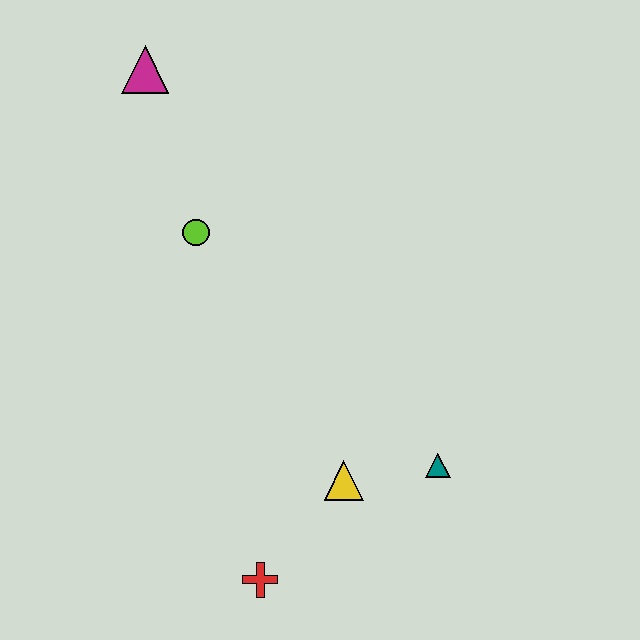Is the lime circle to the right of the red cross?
No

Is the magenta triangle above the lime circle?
Yes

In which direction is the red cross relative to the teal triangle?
The red cross is to the left of the teal triangle.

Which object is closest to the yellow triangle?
The teal triangle is closest to the yellow triangle.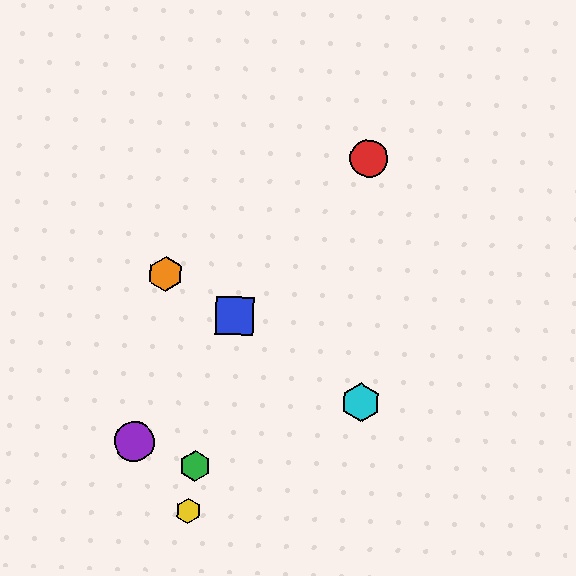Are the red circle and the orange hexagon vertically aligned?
No, the red circle is at x≈369 and the orange hexagon is at x≈165.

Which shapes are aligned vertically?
The red circle, the cyan hexagon are aligned vertically.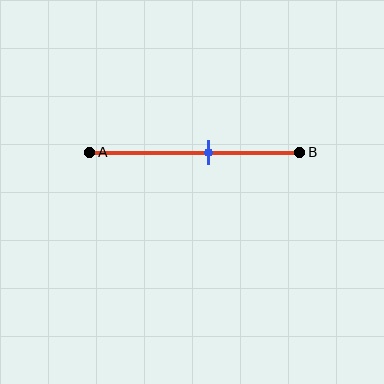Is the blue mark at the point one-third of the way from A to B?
No, the mark is at about 55% from A, not at the 33% one-third point.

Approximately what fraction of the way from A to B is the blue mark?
The blue mark is approximately 55% of the way from A to B.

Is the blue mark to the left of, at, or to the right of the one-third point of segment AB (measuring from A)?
The blue mark is to the right of the one-third point of segment AB.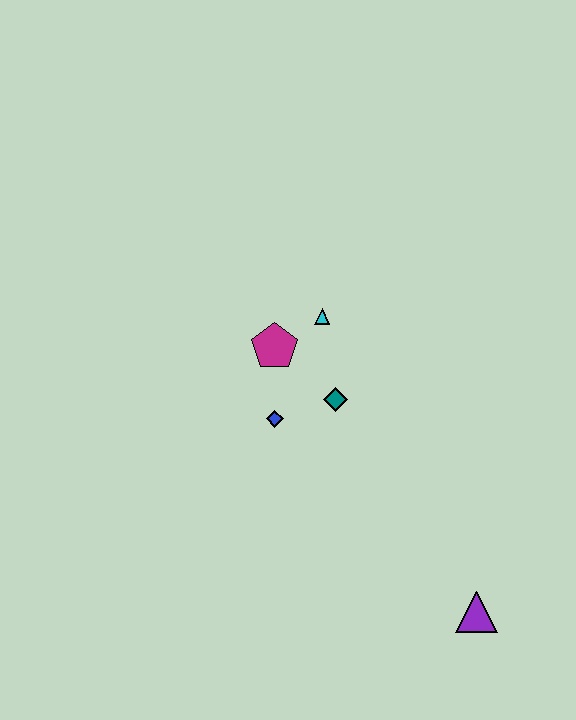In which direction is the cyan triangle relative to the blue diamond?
The cyan triangle is above the blue diamond.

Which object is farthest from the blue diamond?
The purple triangle is farthest from the blue diamond.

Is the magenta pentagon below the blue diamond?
No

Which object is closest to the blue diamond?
The teal diamond is closest to the blue diamond.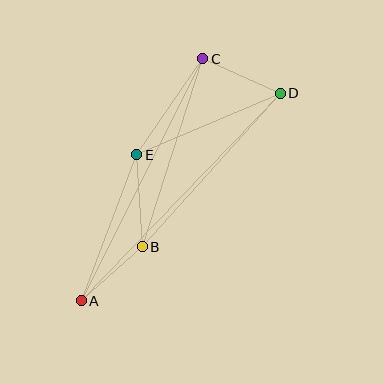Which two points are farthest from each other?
Points A and D are farthest from each other.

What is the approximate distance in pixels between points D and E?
The distance between D and E is approximately 156 pixels.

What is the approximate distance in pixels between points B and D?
The distance between B and D is approximately 206 pixels.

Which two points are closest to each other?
Points A and B are closest to each other.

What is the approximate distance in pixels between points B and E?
The distance between B and E is approximately 92 pixels.